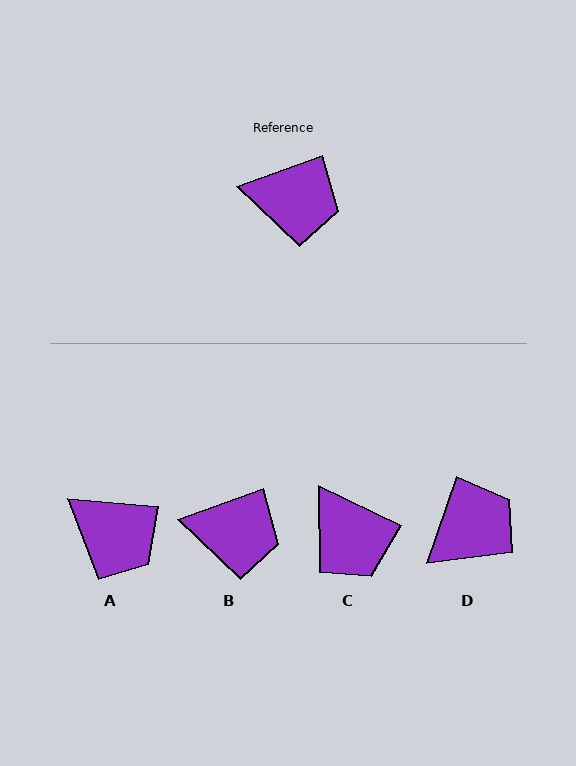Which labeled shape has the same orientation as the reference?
B.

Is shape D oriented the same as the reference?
No, it is off by about 51 degrees.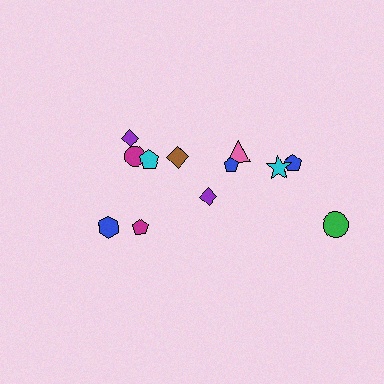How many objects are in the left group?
There are 5 objects.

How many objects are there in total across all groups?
There are 12 objects.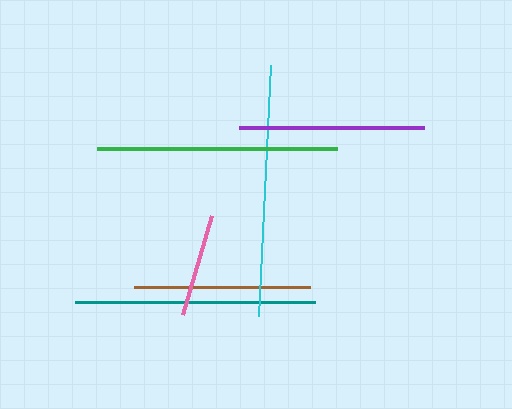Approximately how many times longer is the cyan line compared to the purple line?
The cyan line is approximately 1.4 times the length of the purple line.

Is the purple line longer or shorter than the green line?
The green line is longer than the purple line.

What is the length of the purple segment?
The purple segment is approximately 185 pixels long.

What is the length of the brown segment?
The brown segment is approximately 176 pixels long.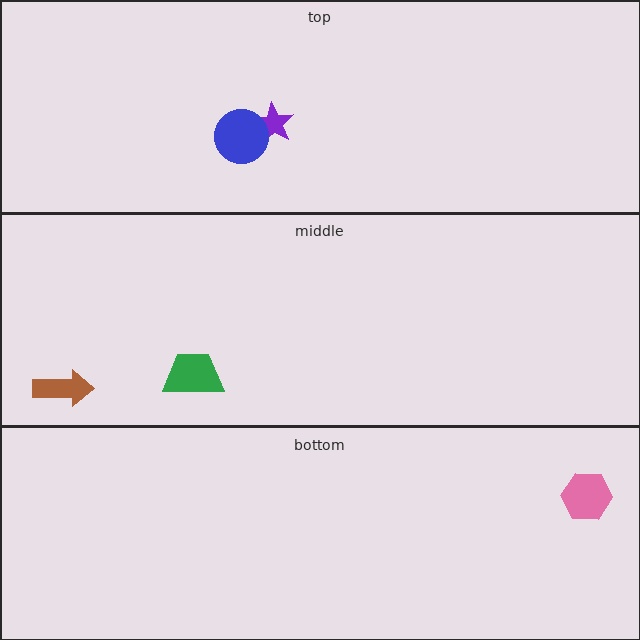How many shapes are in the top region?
2.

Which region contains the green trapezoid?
The middle region.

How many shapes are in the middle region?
2.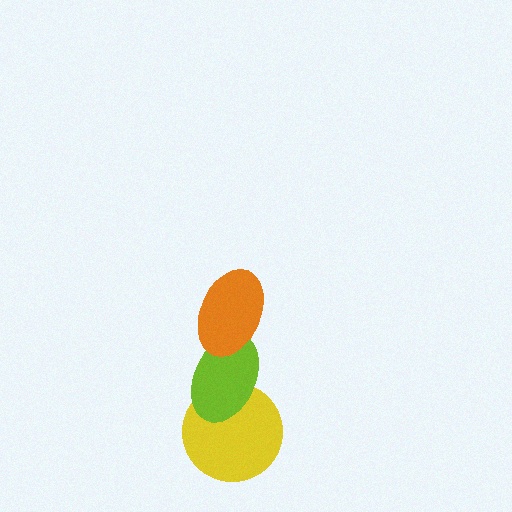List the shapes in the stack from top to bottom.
From top to bottom: the orange ellipse, the lime ellipse, the yellow circle.